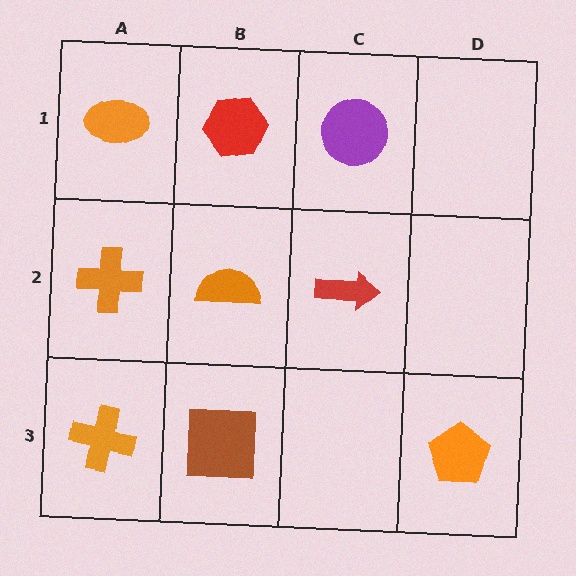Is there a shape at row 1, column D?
No, that cell is empty.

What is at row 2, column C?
A red arrow.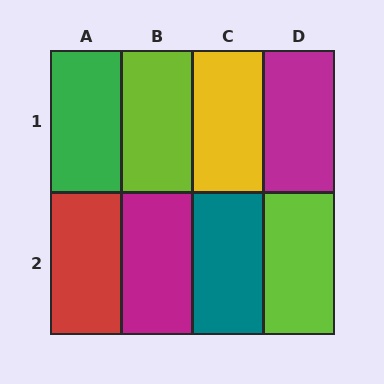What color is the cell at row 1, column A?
Green.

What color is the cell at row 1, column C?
Yellow.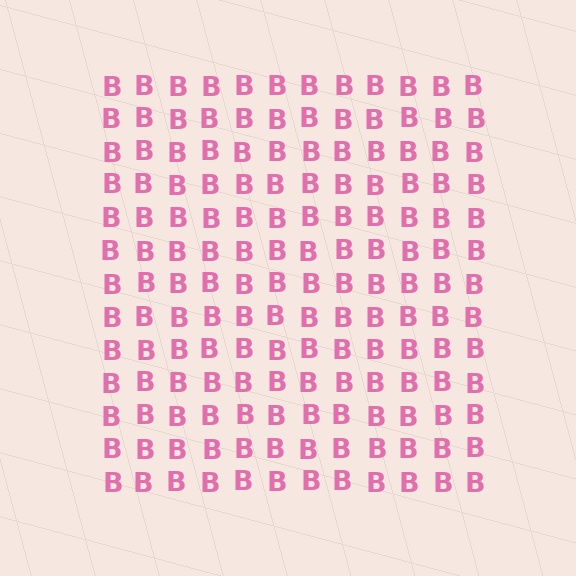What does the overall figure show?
The overall figure shows a square.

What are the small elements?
The small elements are letter B's.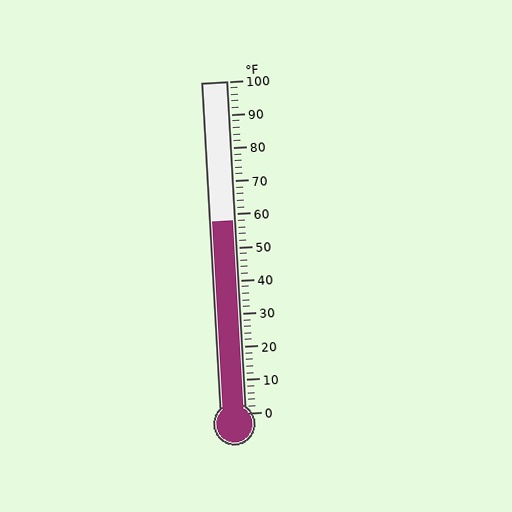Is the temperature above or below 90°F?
The temperature is below 90°F.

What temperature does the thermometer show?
The thermometer shows approximately 58°F.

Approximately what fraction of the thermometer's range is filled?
The thermometer is filled to approximately 60% of its range.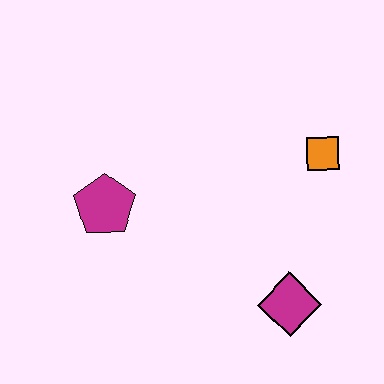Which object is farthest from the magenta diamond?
The magenta pentagon is farthest from the magenta diamond.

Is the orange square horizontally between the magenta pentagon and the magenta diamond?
No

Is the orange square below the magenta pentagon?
No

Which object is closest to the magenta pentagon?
The magenta diamond is closest to the magenta pentagon.